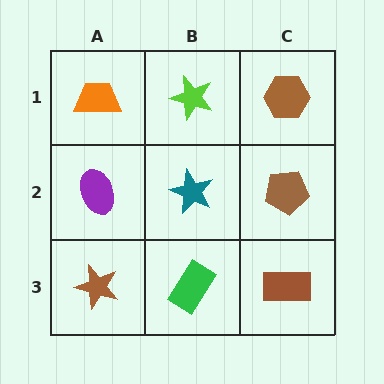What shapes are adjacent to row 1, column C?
A brown pentagon (row 2, column C), a lime star (row 1, column B).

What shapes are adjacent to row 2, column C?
A brown hexagon (row 1, column C), a brown rectangle (row 3, column C), a teal star (row 2, column B).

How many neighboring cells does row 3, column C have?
2.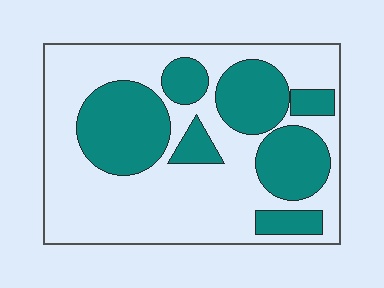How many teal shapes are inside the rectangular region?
7.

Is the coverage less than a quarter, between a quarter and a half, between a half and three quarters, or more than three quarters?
Between a quarter and a half.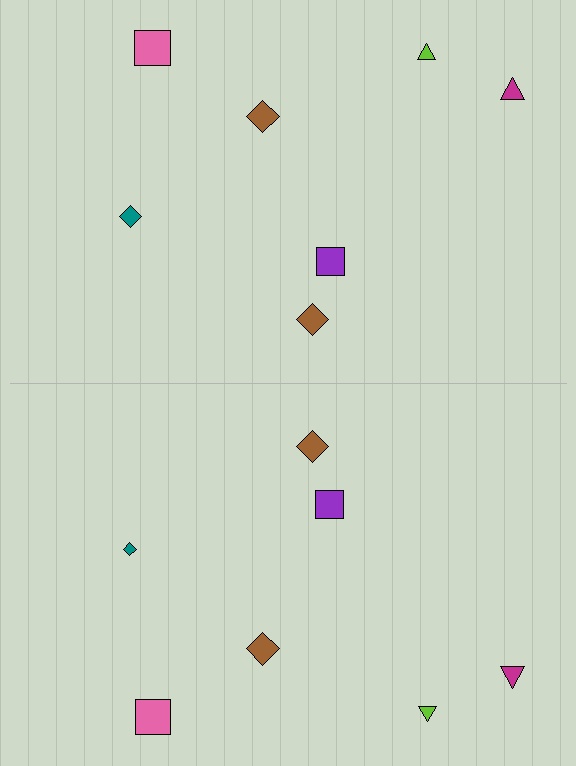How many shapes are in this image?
There are 14 shapes in this image.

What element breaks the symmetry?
The teal diamond on the bottom side has a different size than its mirror counterpart.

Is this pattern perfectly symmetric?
No, the pattern is not perfectly symmetric. The teal diamond on the bottom side has a different size than its mirror counterpart.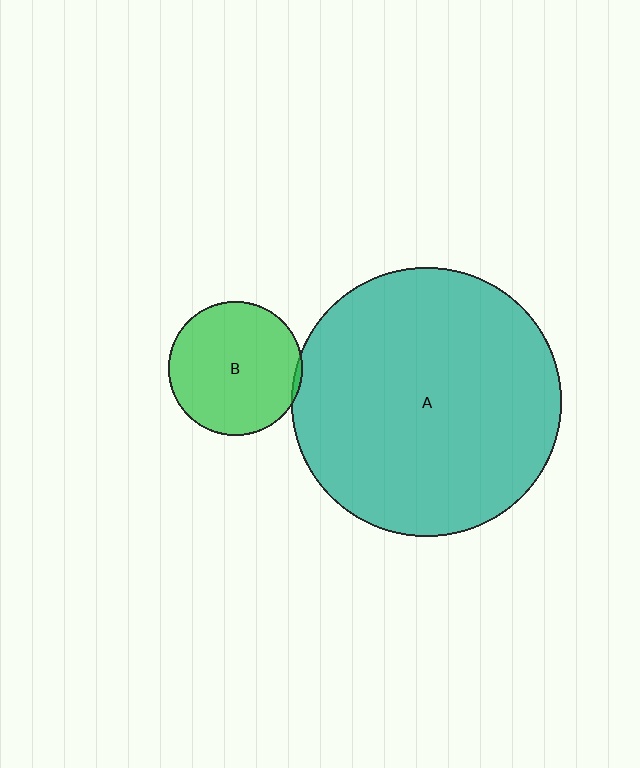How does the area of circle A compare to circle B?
Approximately 4.1 times.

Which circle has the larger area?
Circle A (teal).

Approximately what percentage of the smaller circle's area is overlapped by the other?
Approximately 5%.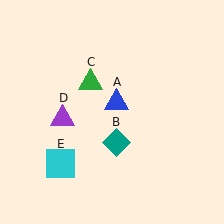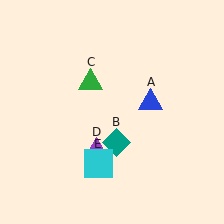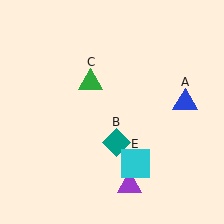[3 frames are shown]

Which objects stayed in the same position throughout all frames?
Teal diamond (object B) and green triangle (object C) remained stationary.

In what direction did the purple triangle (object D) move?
The purple triangle (object D) moved down and to the right.